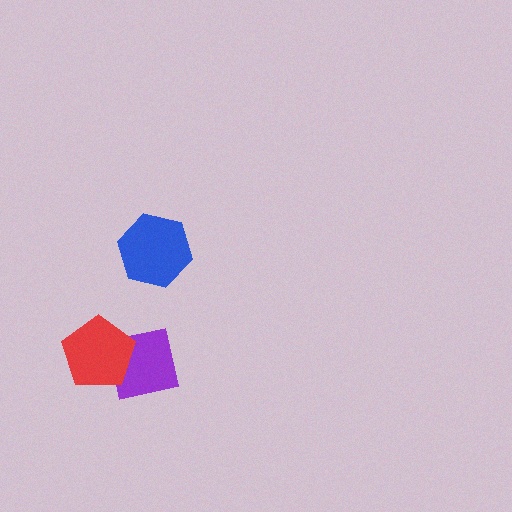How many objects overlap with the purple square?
1 object overlaps with the purple square.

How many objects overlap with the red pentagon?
1 object overlaps with the red pentagon.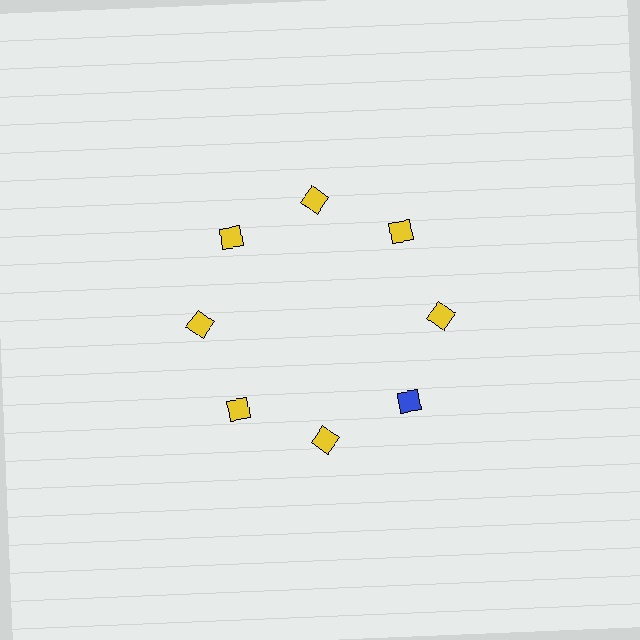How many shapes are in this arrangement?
There are 8 shapes arranged in a ring pattern.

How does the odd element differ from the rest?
It has a different color: blue instead of yellow.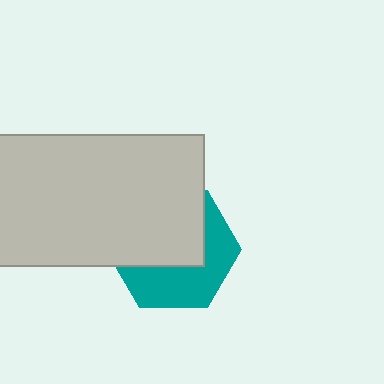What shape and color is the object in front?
The object in front is a light gray rectangle.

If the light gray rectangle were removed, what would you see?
You would see the complete teal hexagon.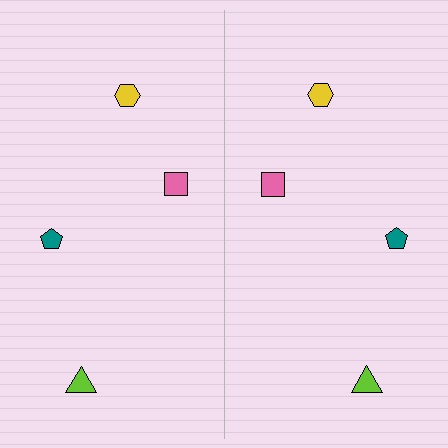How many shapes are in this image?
There are 8 shapes in this image.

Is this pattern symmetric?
Yes, this pattern has bilateral (reflection) symmetry.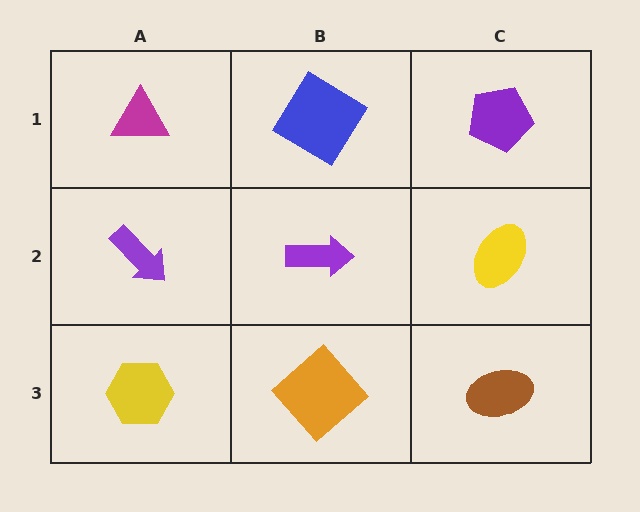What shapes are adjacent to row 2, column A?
A magenta triangle (row 1, column A), a yellow hexagon (row 3, column A), a purple arrow (row 2, column B).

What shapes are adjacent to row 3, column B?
A purple arrow (row 2, column B), a yellow hexagon (row 3, column A), a brown ellipse (row 3, column C).